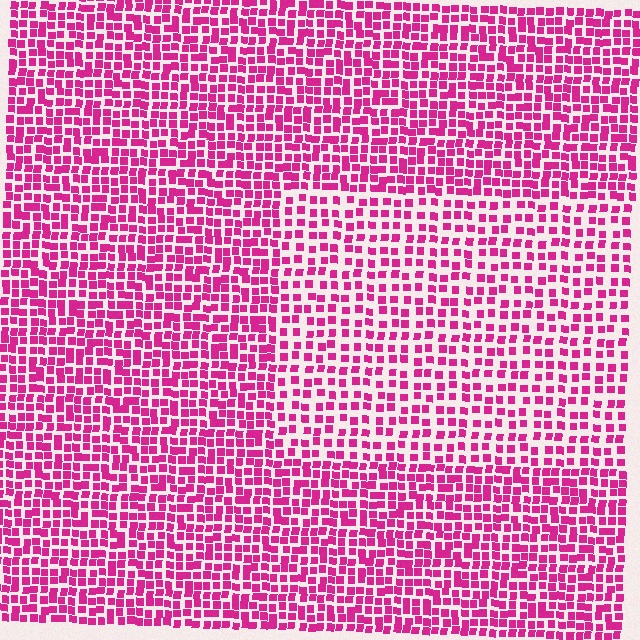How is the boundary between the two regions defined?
The boundary is defined by a change in element density (approximately 1.6x ratio). All elements are the same color, size, and shape.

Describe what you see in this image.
The image contains small magenta elements arranged at two different densities. A rectangle-shaped region is visible where the elements are less densely packed than the surrounding area.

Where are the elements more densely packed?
The elements are more densely packed outside the rectangle boundary.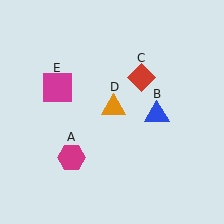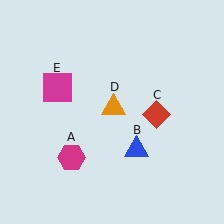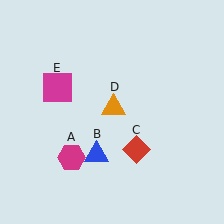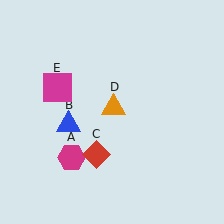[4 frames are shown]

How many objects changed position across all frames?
2 objects changed position: blue triangle (object B), red diamond (object C).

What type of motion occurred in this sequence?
The blue triangle (object B), red diamond (object C) rotated clockwise around the center of the scene.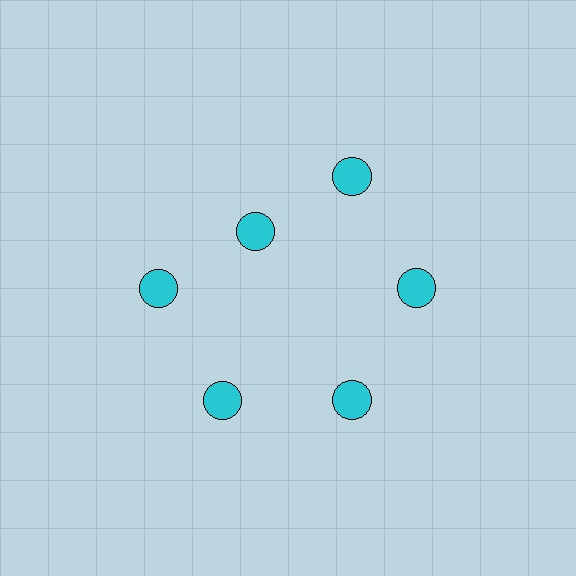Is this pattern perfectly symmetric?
No. The 6 cyan circles are arranged in a ring, but one element near the 11 o'clock position is pulled inward toward the center, breaking the 6-fold rotational symmetry.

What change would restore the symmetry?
The symmetry would be restored by moving it outward, back onto the ring so that all 6 circles sit at equal angles and equal distance from the center.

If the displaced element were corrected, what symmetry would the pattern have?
It would have 6-fold rotational symmetry — the pattern would map onto itself every 60 degrees.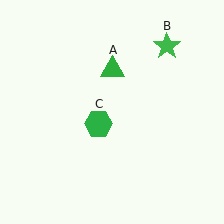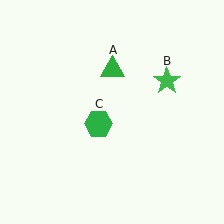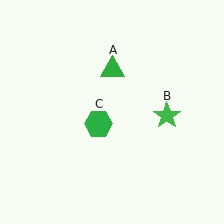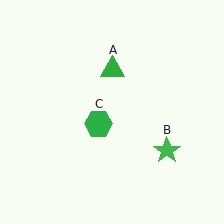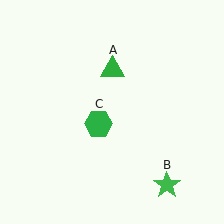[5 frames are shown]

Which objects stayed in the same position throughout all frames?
Green triangle (object A) and green hexagon (object C) remained stationary.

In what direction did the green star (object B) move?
The green star (object B) moved down.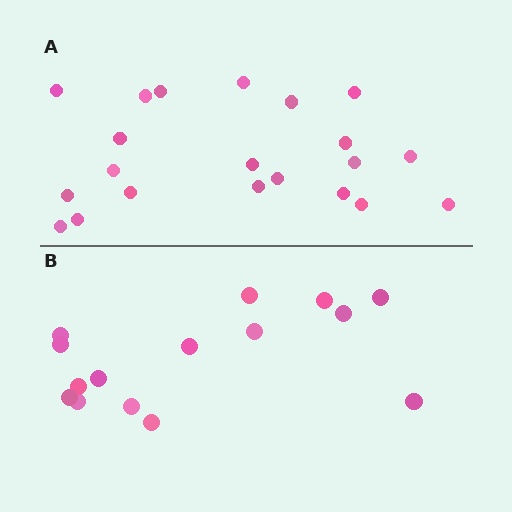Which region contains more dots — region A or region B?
Region A (the top region) has more dots.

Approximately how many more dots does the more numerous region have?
Region A has about 6 more dots than region B.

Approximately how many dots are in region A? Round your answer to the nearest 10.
About 20 dots. (The exact count is 21, which rounds to 20.)